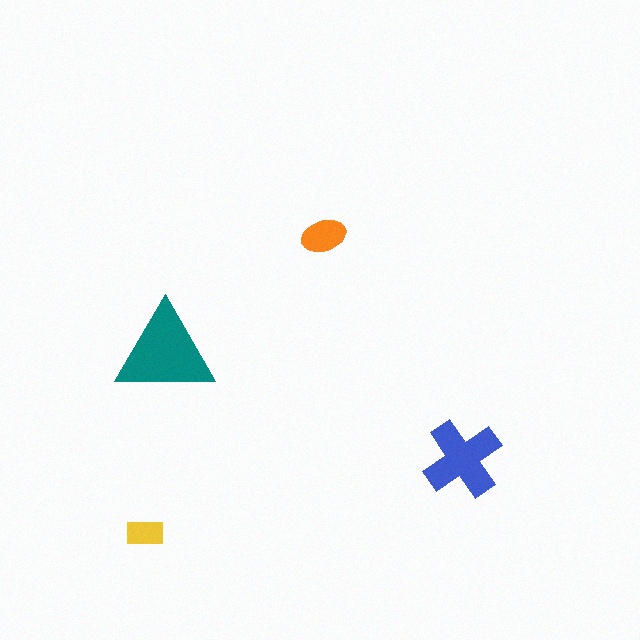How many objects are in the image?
There are 4 objects in the image.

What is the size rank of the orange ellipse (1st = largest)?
3rd.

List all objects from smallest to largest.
The yellow rectangle, the orange ellipse, the blue cross, the teal triangle.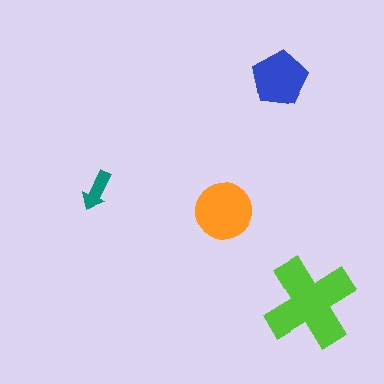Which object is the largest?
The lime cross.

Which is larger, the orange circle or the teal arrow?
The orange circle.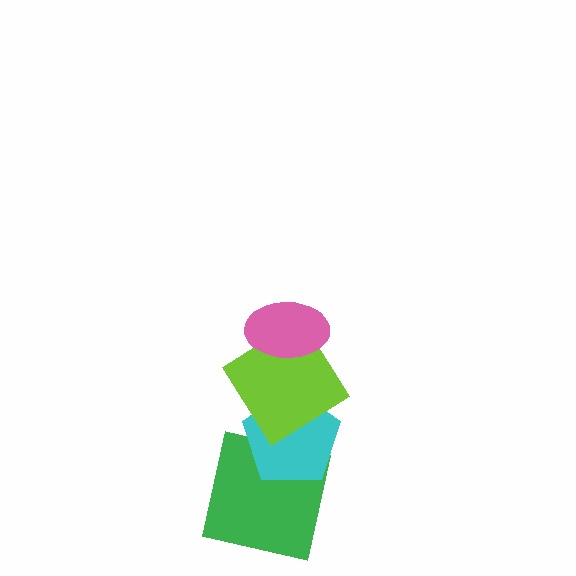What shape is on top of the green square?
The cyan pentagon is on top of the green square.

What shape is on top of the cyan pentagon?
The lime diamond is on top of the cyan pentagon.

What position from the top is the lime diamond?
The lime diamond is 2nd from the top.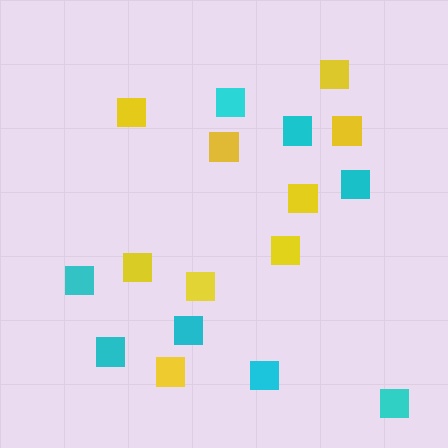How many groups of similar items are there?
There are 2 groups: one group of cyan squares (8) and one group of yellow squares (9).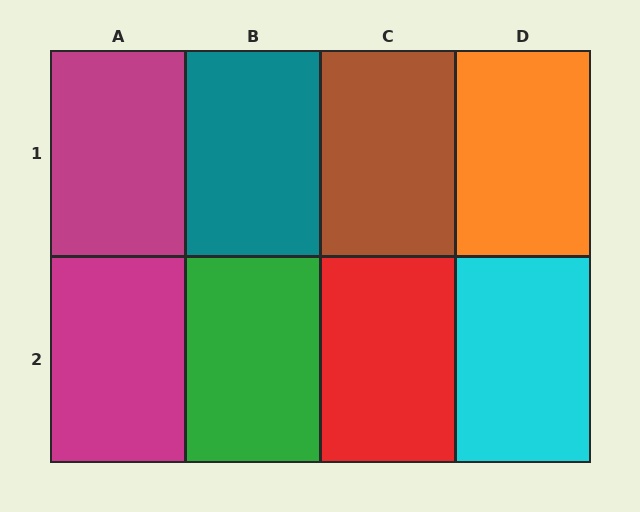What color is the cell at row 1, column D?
Orange.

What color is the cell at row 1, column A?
Magenta.